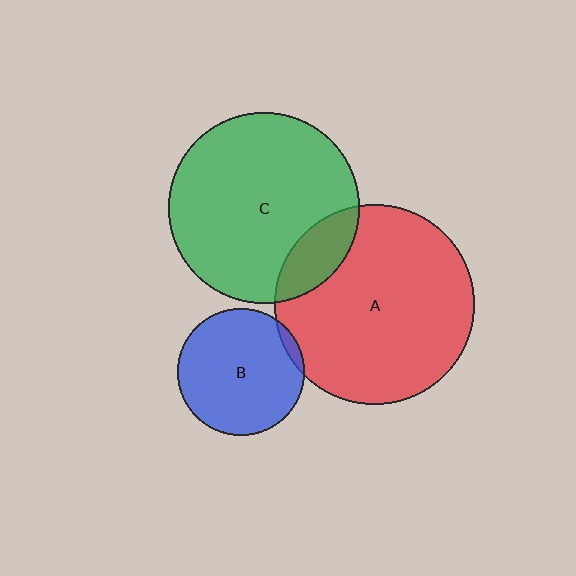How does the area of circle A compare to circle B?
Approximately 2.5 times.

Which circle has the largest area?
Circle A (red).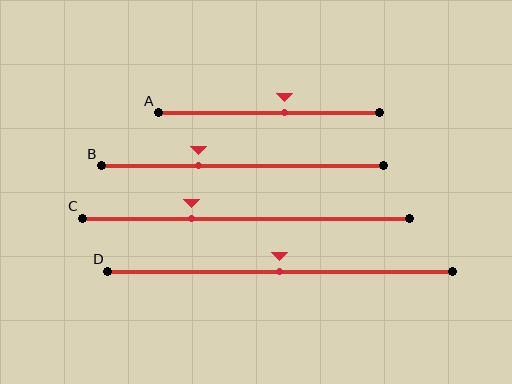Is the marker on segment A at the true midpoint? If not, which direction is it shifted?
No, the marker on segment A is shifted to the right by about 7% of the segment length.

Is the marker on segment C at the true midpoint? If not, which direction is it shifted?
No, the marker on segment C is shifted to the left by about 17% of the segment length.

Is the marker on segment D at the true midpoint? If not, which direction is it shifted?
Yes, the marker on segment D is at the true midpoint.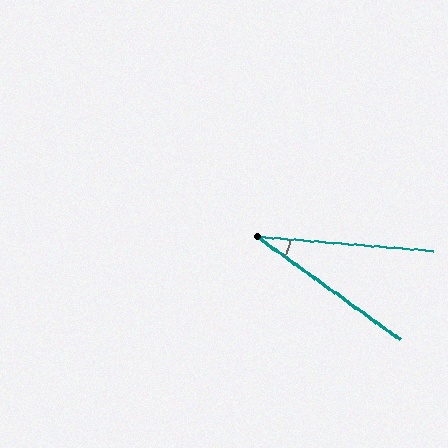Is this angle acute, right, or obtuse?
It is acute.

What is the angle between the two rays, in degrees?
Approximately 31 degrees.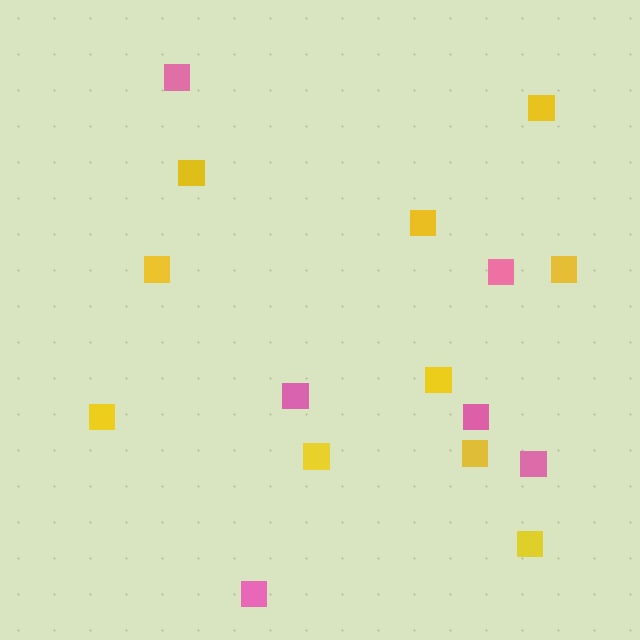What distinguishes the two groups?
There are 2 groups: one group of pink squares (6) and one group of yellow squares (10).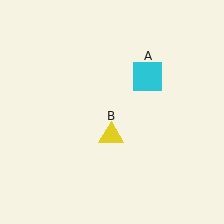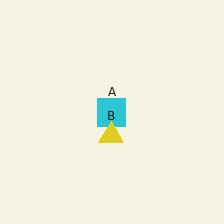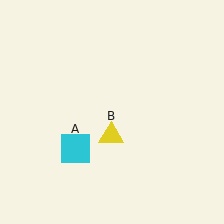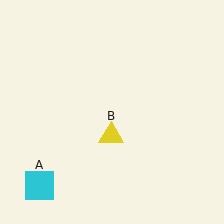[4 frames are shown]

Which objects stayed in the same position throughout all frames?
Yellow triangle (object B) remained stationary.